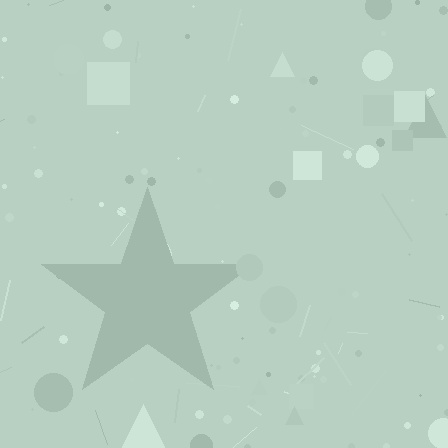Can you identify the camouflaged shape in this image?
The camouflaged shape is a star.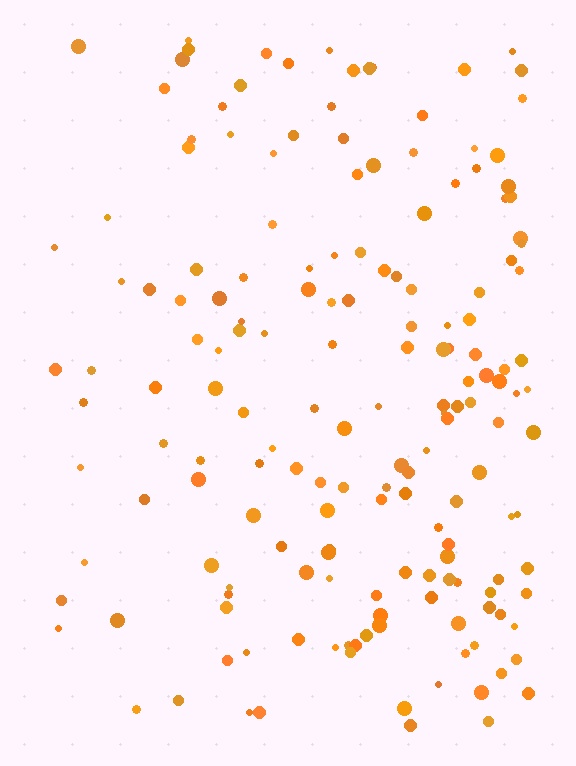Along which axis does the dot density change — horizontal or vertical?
Horizontal.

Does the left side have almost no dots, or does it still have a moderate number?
Still a moderate number, just noticeably fewer than the right.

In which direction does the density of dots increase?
From left to right, with the right side densest.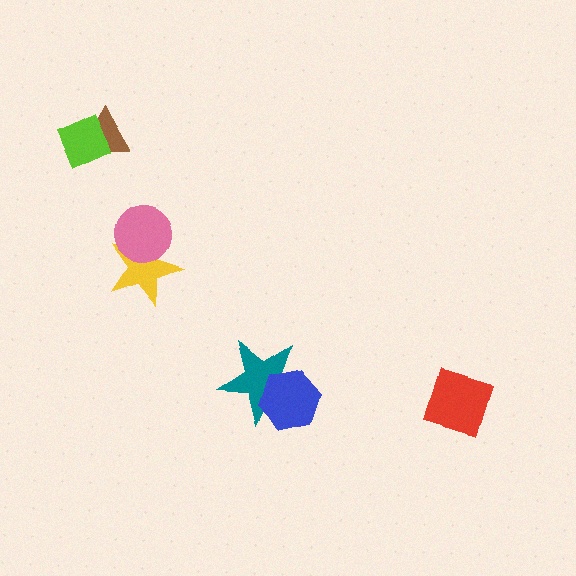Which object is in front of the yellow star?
The pink circle is in front of the yellow star.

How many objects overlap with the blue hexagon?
1 object overlaps with the blue hexagon.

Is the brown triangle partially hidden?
Yes, it is partially covered by another shape.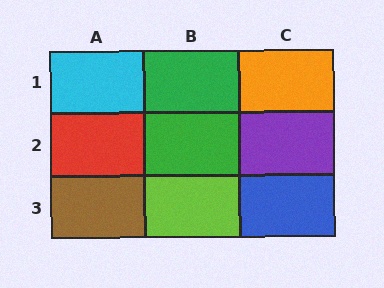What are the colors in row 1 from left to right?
Cyan, green, orange.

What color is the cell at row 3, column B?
Lime.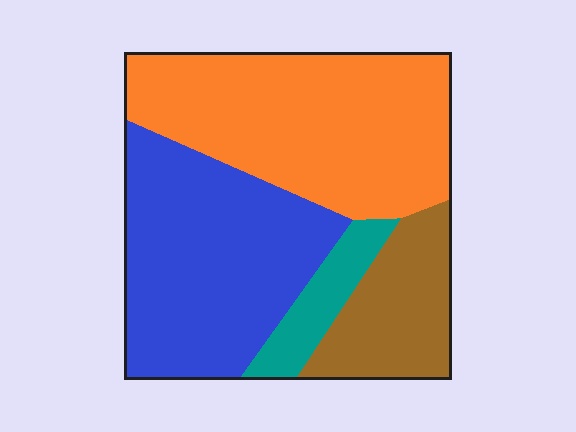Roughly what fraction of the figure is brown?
Brown takes up about one sixth (1/6) of the figure.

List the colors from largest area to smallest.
From largest to smallest: orange, blue, brown, teal.